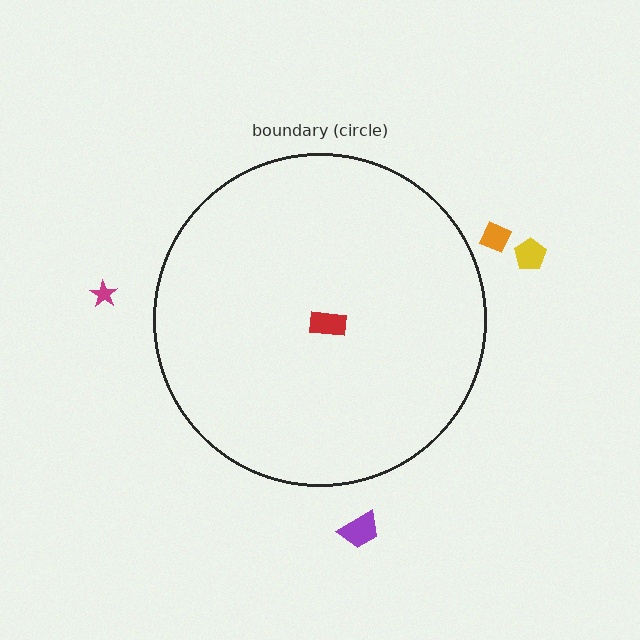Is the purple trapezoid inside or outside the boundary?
Outside.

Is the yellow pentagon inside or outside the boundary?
Outside.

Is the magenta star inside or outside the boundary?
Outside.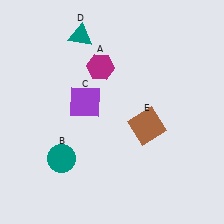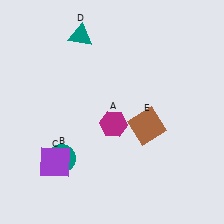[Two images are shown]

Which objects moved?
The objects that moved are: the magenta hexagon (A), the purple square (C).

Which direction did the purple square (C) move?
The purple square (C) moved down.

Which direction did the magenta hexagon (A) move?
The magenta hexagon (A) moved down.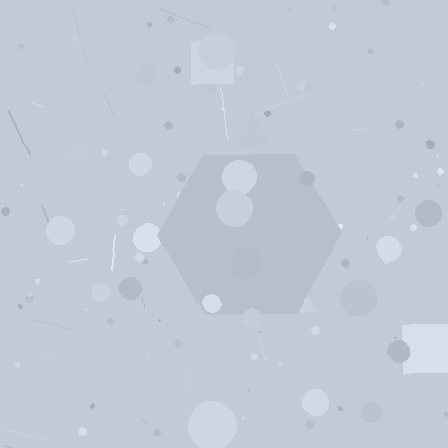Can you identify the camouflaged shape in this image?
The camouflaged shape is a hexagon.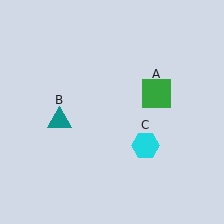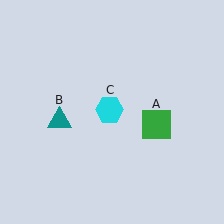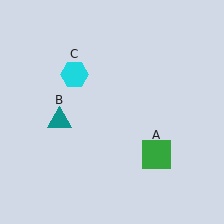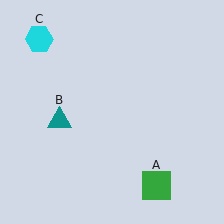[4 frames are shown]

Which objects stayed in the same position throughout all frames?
Teal triangle (object B) remained stationary.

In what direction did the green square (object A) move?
The green square (object A) moved down.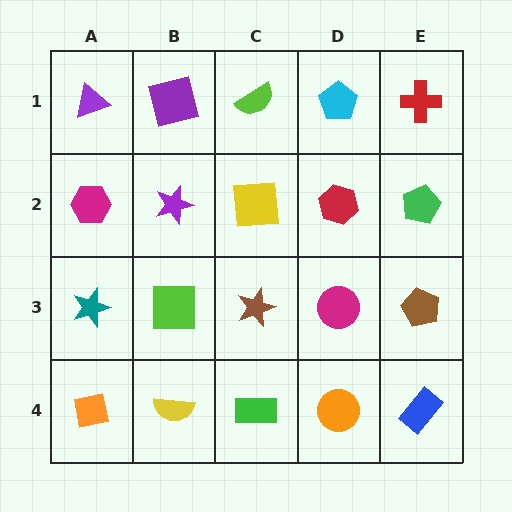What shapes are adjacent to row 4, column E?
A brown pentagon (row 3, column E), an orange circle (row 4, column D).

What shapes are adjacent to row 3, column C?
A yellow square (row 2, column C), a green rectangle (row 4, column C), a lime square (row 3, column B), a magenta circle (row 3, column D).